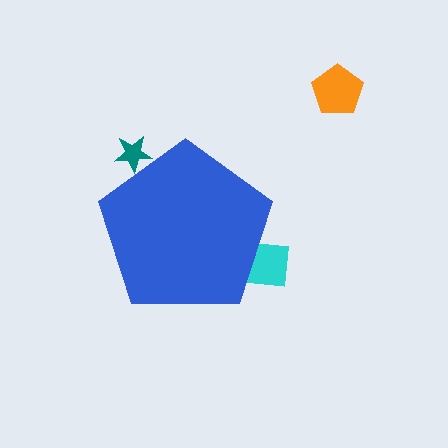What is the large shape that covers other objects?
A blue pentagon.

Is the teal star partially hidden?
Yes, the teal star is partially hidden behind the blue pentagon.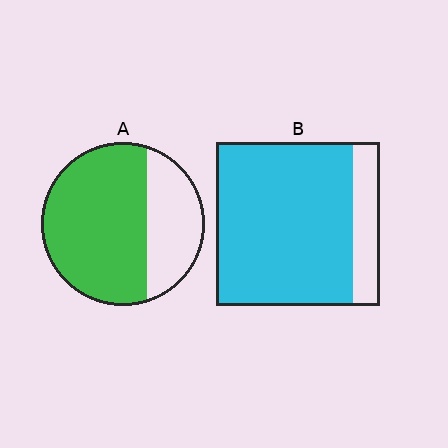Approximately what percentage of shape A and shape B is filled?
A is approximately 70% and B is approximately 85%.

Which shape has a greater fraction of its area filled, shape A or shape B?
Shape B.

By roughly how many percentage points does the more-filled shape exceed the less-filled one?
By roughly 15 percentage points (B over A).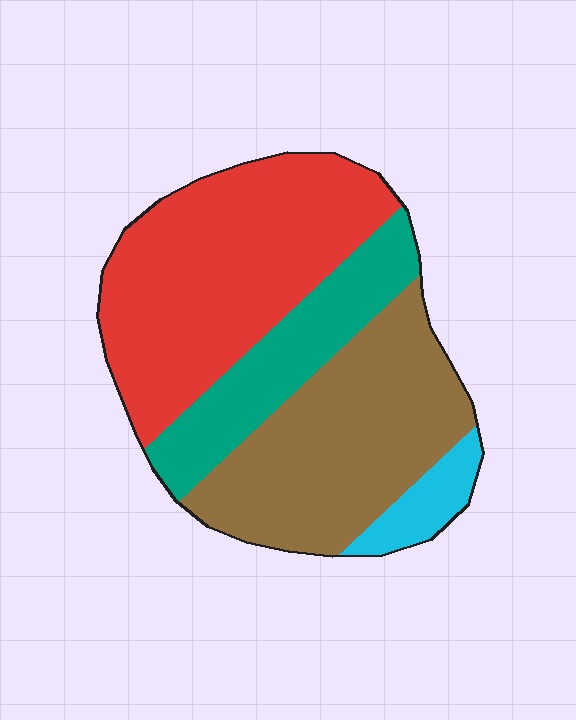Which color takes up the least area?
Cyan, at roughly 5%.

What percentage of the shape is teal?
Teal takes up less than a quarter of the shape.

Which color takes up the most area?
Red, at roughly 40%.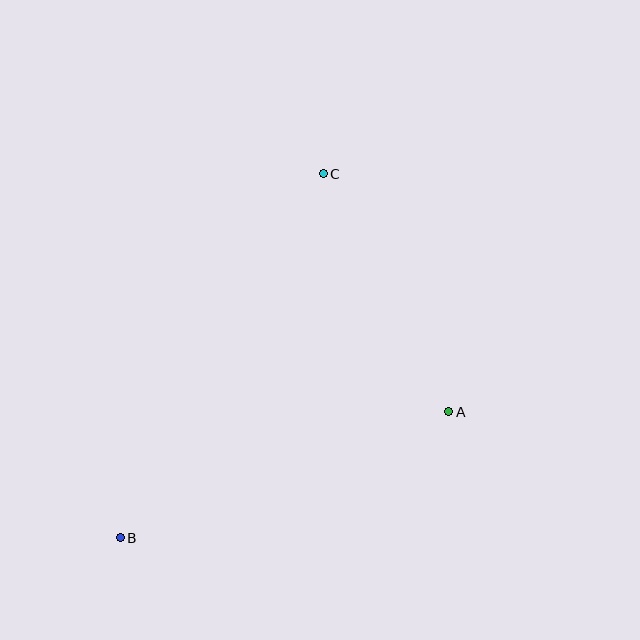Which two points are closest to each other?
Points A and C are closest to each other.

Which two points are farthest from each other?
Points B and C are farthest from each other.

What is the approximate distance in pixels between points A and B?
The distance between A and B is approximately 352 pixels.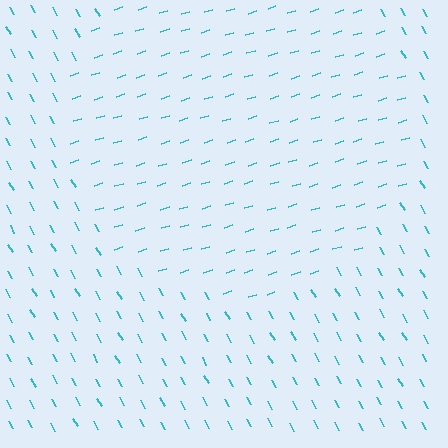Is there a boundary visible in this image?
Yes, there is a texture boundary formed by a change in line orientation.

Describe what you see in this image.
The image is filled with small cyan line segments. A circle region in the image has lines oriented differently from the surrounding lines, creating a visible texture boundary.